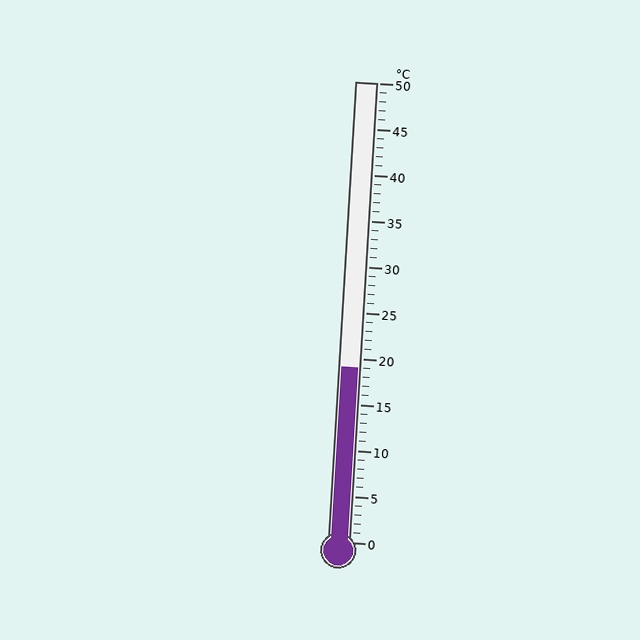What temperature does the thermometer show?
The thermometer shows approximately 19°C.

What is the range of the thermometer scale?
The thermometer scale ranges from 0°C to 50°C.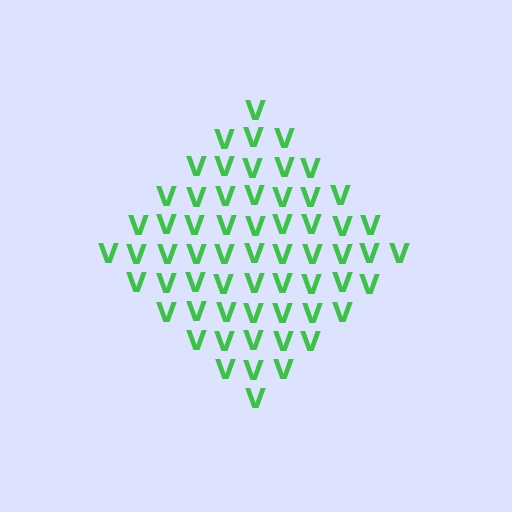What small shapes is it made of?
It is made of small letter V's.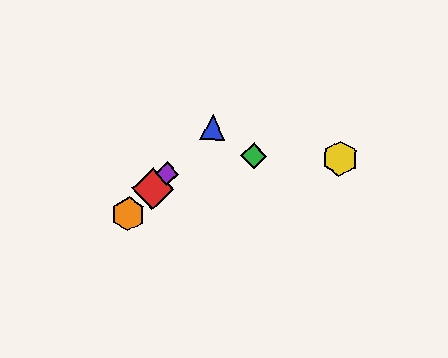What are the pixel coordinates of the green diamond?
The green diamond is at (254, 156).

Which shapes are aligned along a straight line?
The red diamond, the blue triangle, the purple diamond, the orange hexagon are aligned along a straight line.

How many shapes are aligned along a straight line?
4 shapes (the red diamond, the blue triangle, the purple diamond, the orange hexagon) are aligned along a straight line.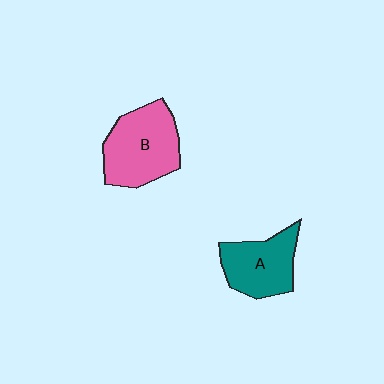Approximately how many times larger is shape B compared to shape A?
Approximately 1.3 times.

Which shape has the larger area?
Shape B (pink).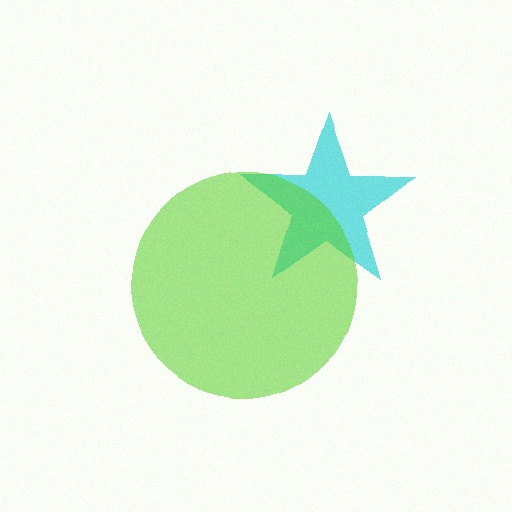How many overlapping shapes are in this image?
There are 2 overlapping shapes in the image.